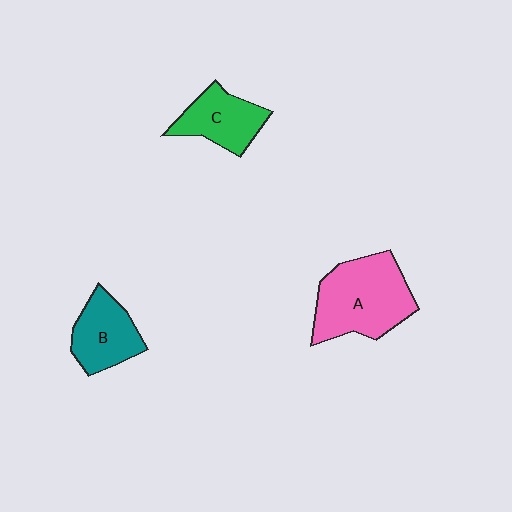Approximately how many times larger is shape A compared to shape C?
Approximately 1.7 times.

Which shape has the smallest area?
Shape C (green).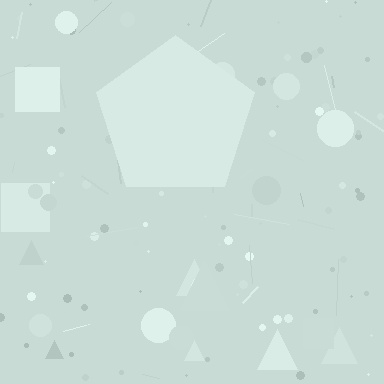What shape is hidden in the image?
A pentagon is hidden in the image.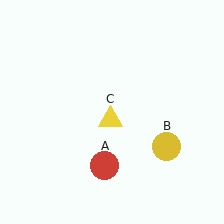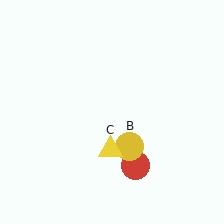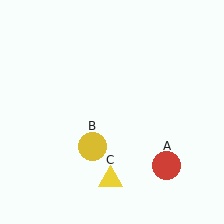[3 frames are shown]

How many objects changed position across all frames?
3 objects changed position: red circle (object A), yellow circle (object B), yellow triangle (object C).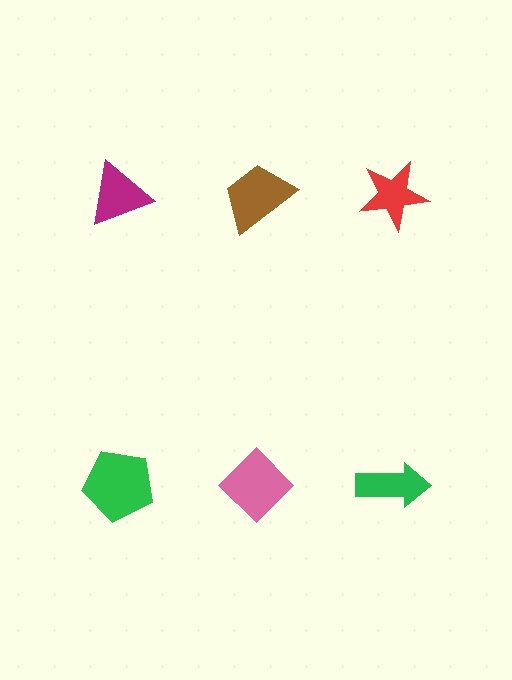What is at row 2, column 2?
A pink diamond.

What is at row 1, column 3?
A red star.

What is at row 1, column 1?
A magenta triangle.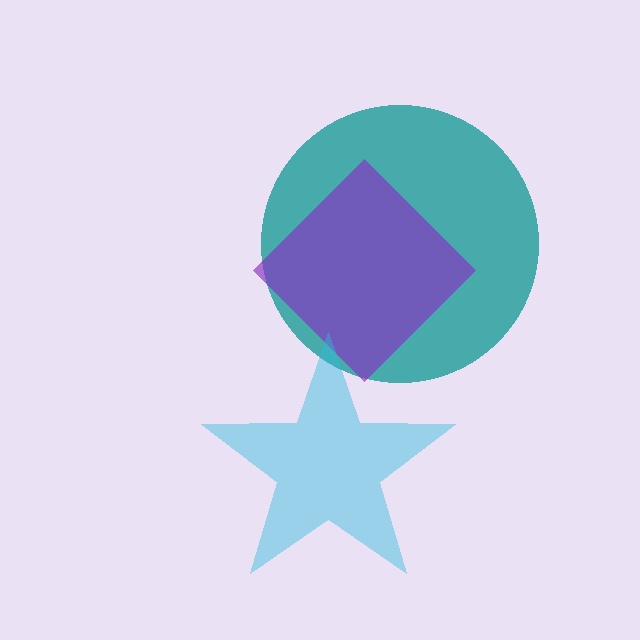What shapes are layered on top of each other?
The layered shapes are: a teal circle, a purple diamond, a cyan star.